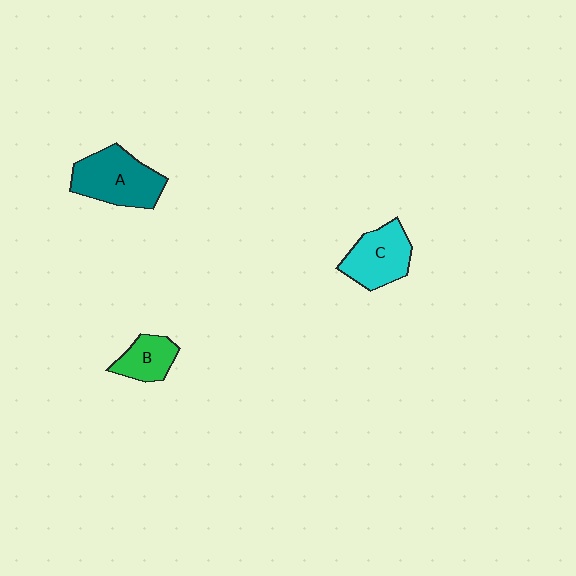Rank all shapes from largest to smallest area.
From largest to smallest: A (teal), C (cyan), B (green).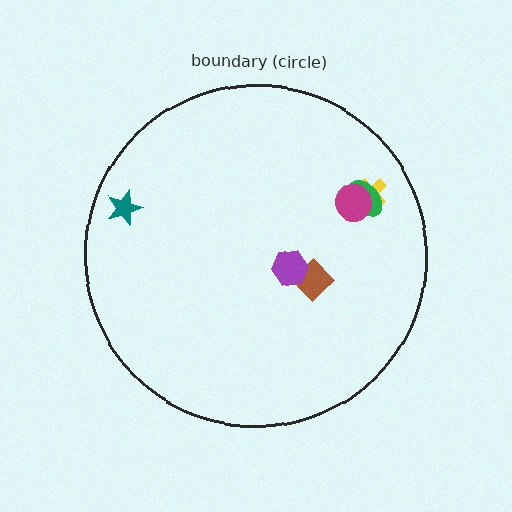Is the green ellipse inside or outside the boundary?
Inside.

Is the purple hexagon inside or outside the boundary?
Inside.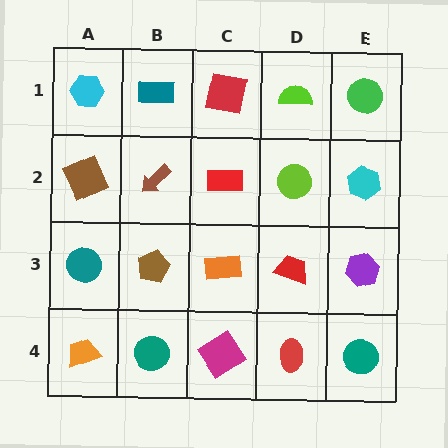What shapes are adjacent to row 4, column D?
A red trapezoid (row 3, column D), a magenta diamond (row 4, column C), a teal circle (row 4, column E).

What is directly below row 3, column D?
A red ellipse.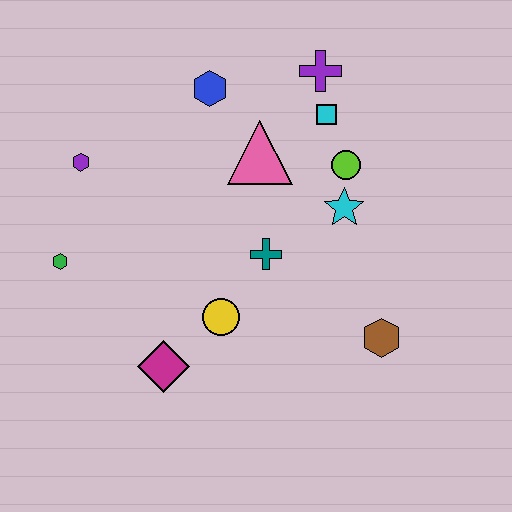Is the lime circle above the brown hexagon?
Yes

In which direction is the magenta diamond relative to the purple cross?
The magenta diamond is below the purple cross.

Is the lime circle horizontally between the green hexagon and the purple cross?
No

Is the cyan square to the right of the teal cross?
Yes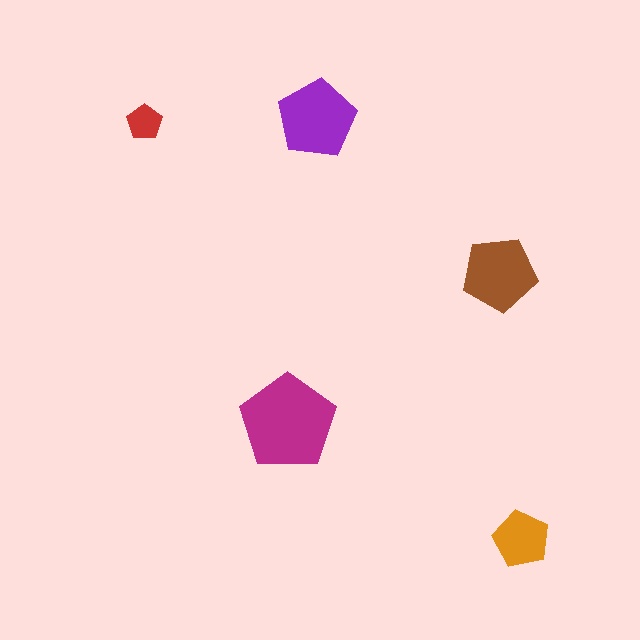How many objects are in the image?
There are 5 objects in the image.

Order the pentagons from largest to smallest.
the magenta one, the purple one, the brown one, the orange one, the red one.